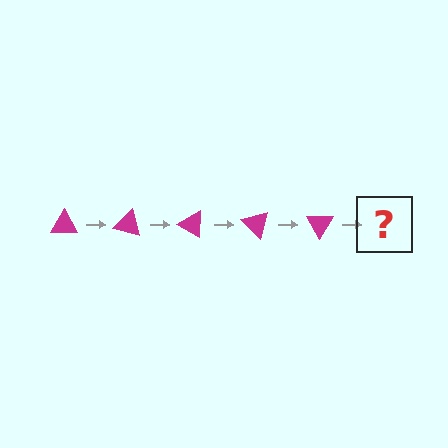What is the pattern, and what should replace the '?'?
The pattern is that the triangle rotates 15 degrees each step. The '?' should be a magenta triangle rotated 75 degrees.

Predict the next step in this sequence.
The next step is a magenta triangle rotated 75 degrees.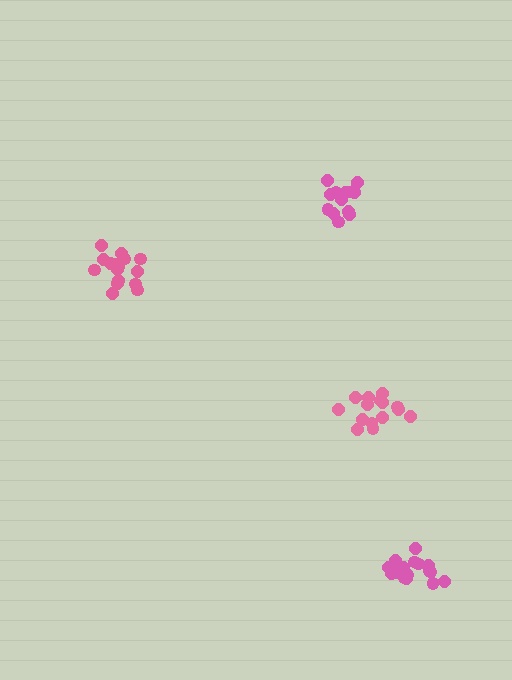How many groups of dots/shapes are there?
There are 4 groups.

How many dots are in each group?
Group 1: 15 dots, Group 2: 18 dots, Group 3: 15 dots, Group 4: 16 dots (64 total).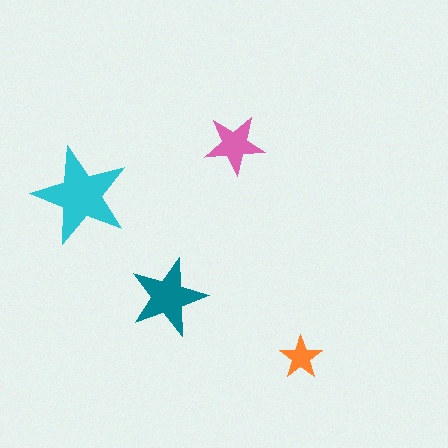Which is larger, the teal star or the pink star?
The teal one.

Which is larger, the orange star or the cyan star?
The cyan one.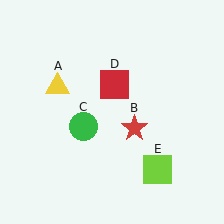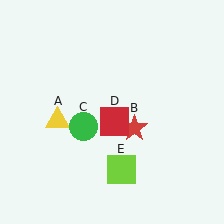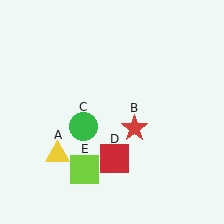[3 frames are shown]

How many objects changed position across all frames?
3 objects changed position: yellow triangle (object A), red square (object D), lime square (object E).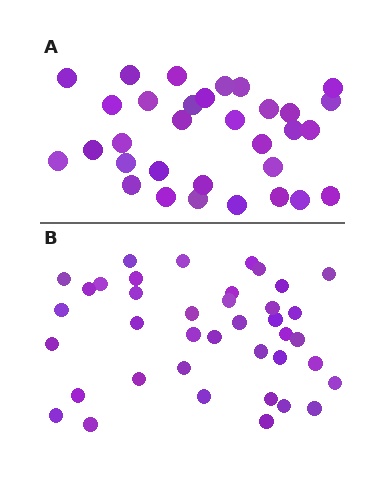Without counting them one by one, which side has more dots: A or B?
Region B (the bottom region) has more dots.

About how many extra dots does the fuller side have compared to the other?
Region B has roughly 8 or so more dots than region A.